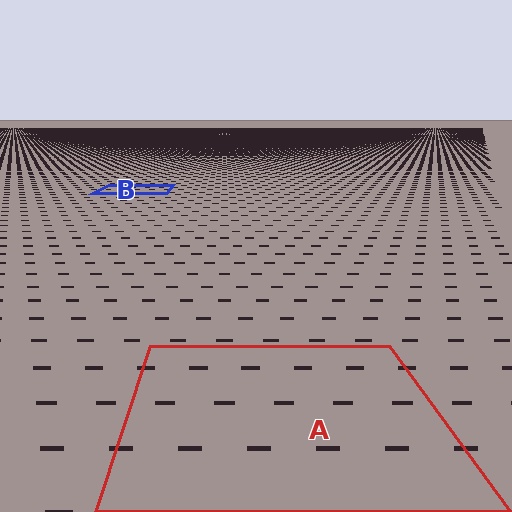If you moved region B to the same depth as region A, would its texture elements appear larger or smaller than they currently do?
They would appear larger. At a closer depth, the same texture elements are projected at a bigger on-screen size.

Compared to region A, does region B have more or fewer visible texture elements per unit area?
Region B has more texture elements per unit area — they are packed more densely because it is farther away.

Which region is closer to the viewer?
Region A is closer. The texture elements there are larger and more spread out.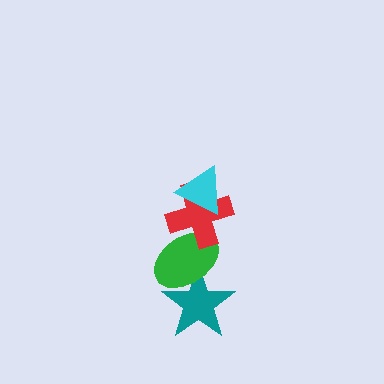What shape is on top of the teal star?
The green ellipse is on top of the teal star.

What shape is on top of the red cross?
The cyan triangle is on top of the red cross.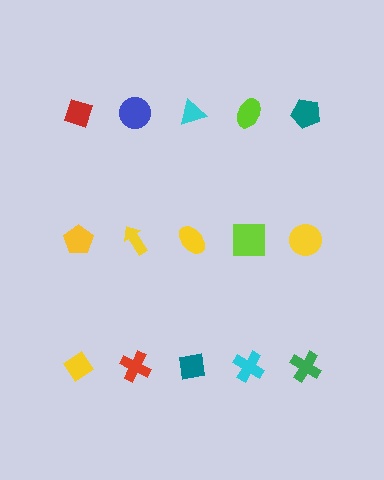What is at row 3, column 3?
A teal square.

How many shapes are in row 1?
5 shapes.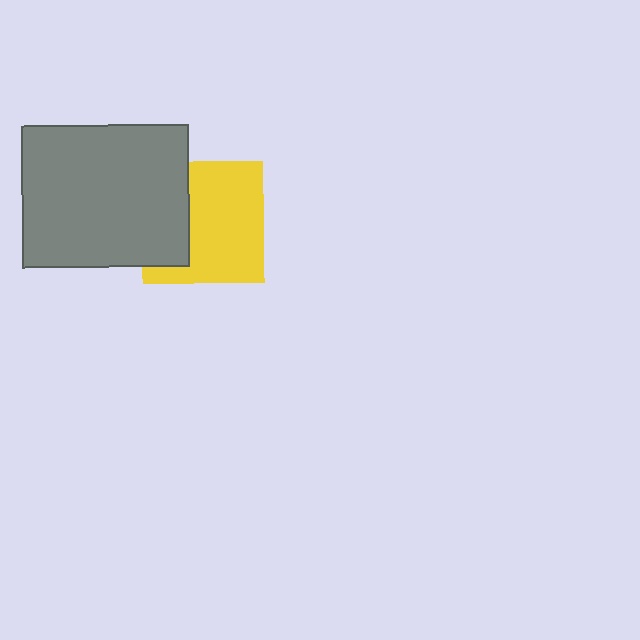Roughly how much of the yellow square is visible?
Most of it is visible (roughly 66%).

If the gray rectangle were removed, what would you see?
You would see the complete yellow square.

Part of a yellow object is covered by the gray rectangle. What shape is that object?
It is a square.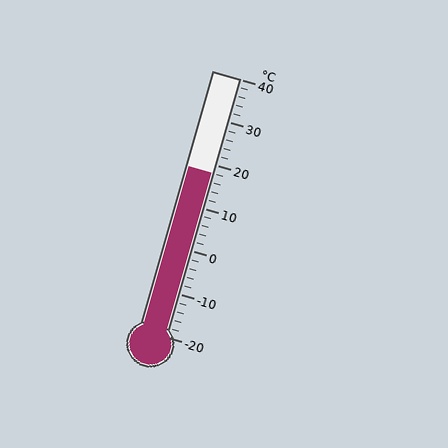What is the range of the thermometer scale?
The thermometer scale ranges from -20°C to 40°C.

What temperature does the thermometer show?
The thermometer shows approximately 18°C.